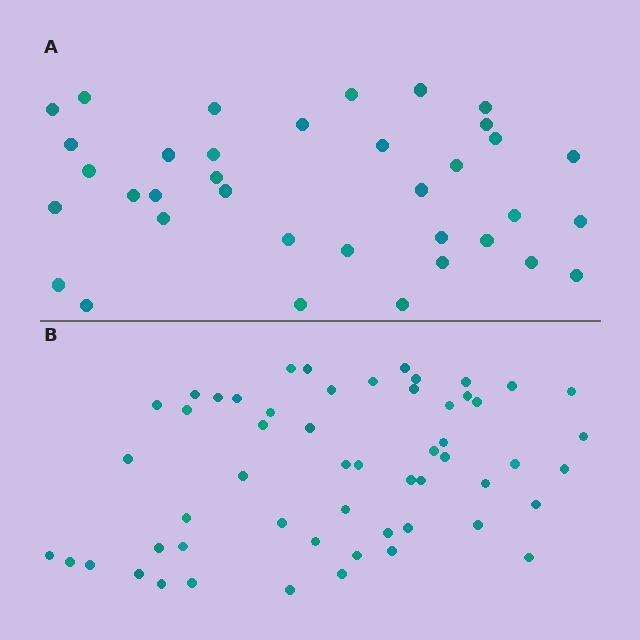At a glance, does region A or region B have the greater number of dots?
Region B (the bottom region) has more dots.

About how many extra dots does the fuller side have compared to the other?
Region B has approximately 20 more dots than region A.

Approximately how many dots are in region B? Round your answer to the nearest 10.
About 60 dots. (The exact count is 55, which rounds to 60.)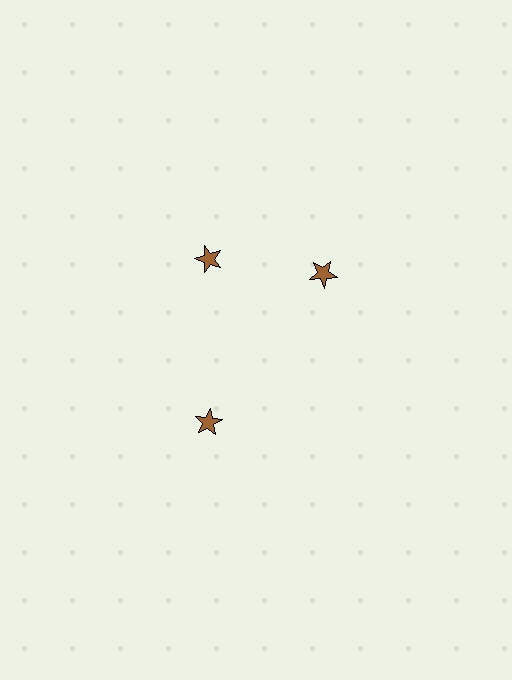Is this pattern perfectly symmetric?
No. The 3 brown stars are arranged in a ring, but one element near the 3 o'clock position is rotated out of alignment along the ring, breaking the 3-fold rotational symmetry.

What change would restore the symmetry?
The symmetry would be restored by rotating it back into even spacing with its neighbors so that all 3 stars sit at equal angles and equal distance from the center.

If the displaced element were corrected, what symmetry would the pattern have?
It would have 3-fold rotational symmetry — the pattern would map onto itself every 120 degrees.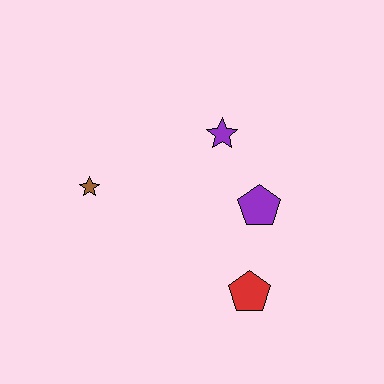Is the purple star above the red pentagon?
Yes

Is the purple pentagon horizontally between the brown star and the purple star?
No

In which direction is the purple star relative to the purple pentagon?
The purple star is above the purple pentagon.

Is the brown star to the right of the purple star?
No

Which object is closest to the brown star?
The purple star is closest to the brown star.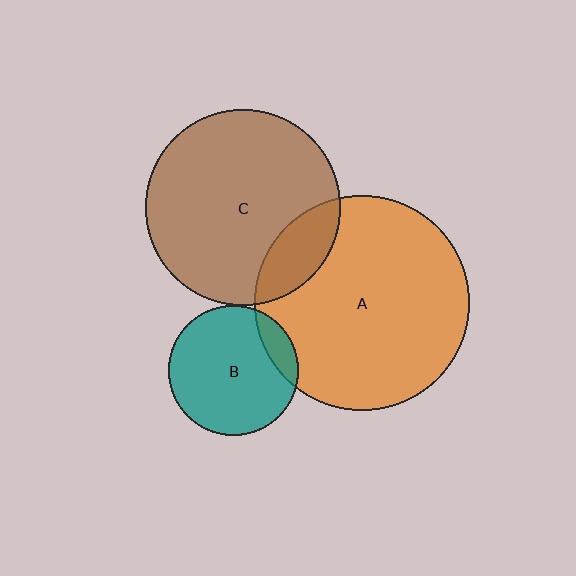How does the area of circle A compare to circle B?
Approximately 2.8 times.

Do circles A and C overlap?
Yes.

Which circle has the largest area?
Circle A (orange).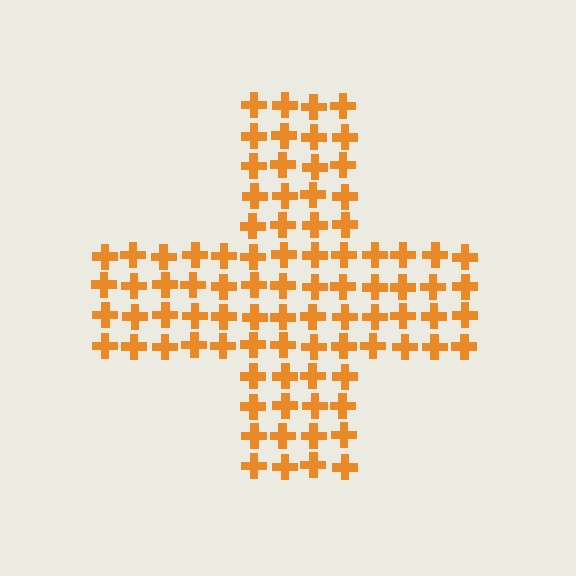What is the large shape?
The large shape is a cross.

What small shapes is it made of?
It is made of small crosses.